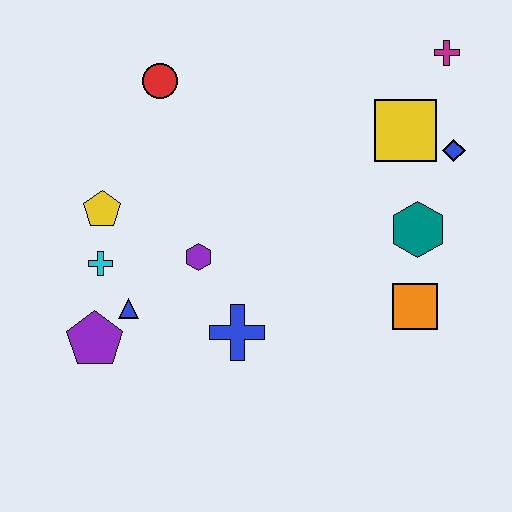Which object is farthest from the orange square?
The red circle is farthest from the orange square.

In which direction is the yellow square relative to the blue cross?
The yellow square is above the blue cross.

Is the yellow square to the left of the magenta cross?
Yes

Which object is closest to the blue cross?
The purple hexagon is closest to the blue cross.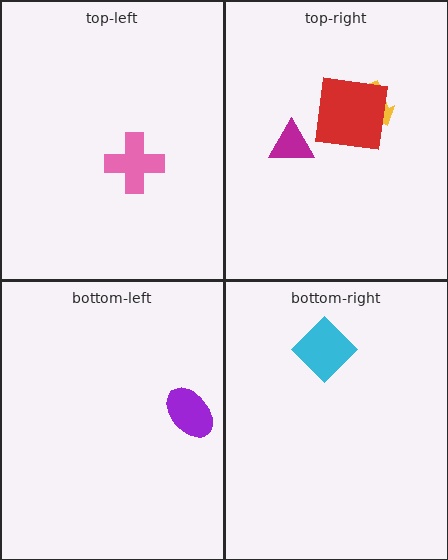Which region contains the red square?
The top-right region.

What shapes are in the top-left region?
The pink cross.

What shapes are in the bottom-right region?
The cyan diamond.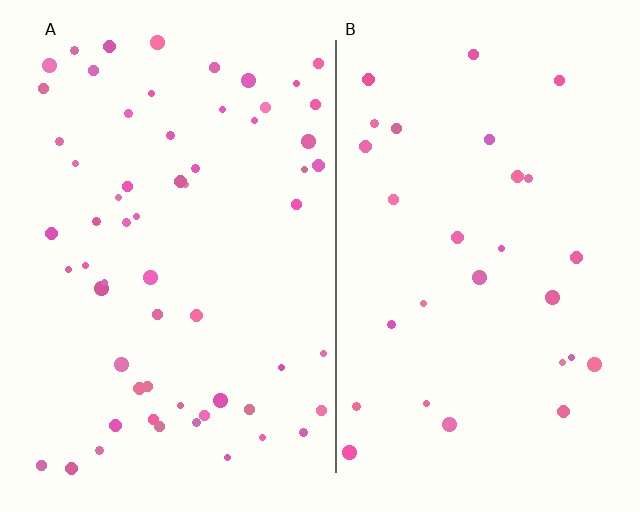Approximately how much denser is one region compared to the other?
Approximately 2.1× — region A over region B.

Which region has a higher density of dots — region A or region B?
A (the left).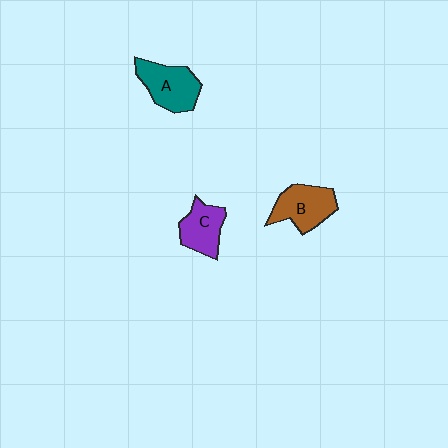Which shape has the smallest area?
Shape C (purple).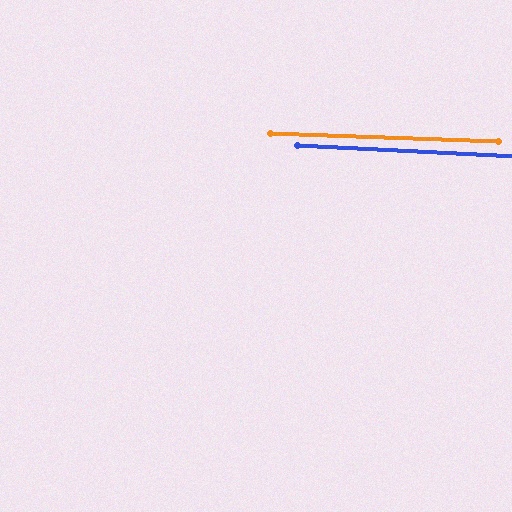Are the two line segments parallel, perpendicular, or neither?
Parallel — their directions differ by only 0.9°.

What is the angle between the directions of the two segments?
Approximately 1 degree.